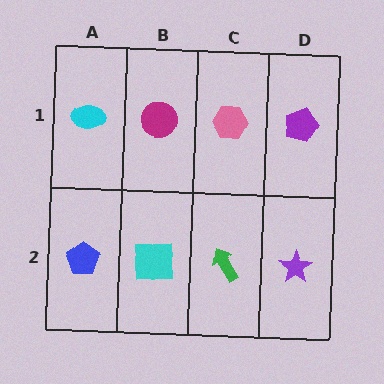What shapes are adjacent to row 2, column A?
A cyan ellipse (row 1, column A), a cyan square (row 2, column B).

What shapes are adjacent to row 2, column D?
A purple pentagon (row 1, column D), a green arrow (row 2, column C).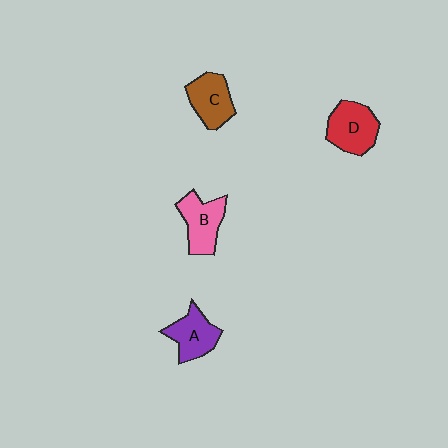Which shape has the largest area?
Shape D (red).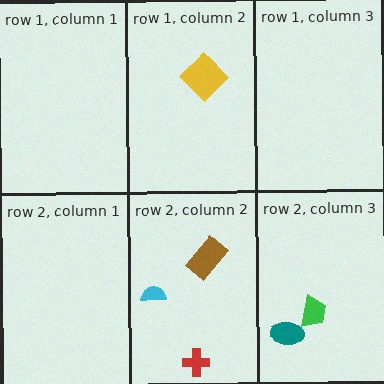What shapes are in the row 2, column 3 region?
The teal ellipse, the green trapezoid.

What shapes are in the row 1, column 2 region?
The yellow diamond.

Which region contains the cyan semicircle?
The row 2, column 2 region.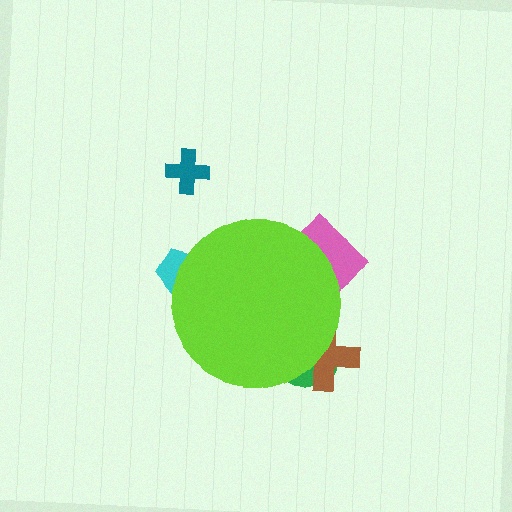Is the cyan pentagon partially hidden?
Yes, the cyan pentagon is partially hidden behind the lime circle.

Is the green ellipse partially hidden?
Yes, the green ellipse is partially hidden behind the lime circle.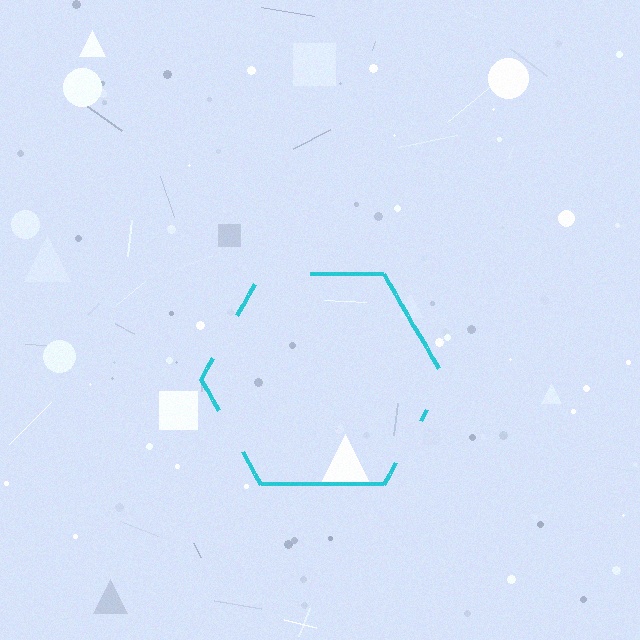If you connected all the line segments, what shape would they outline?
They would outline a hexagon.